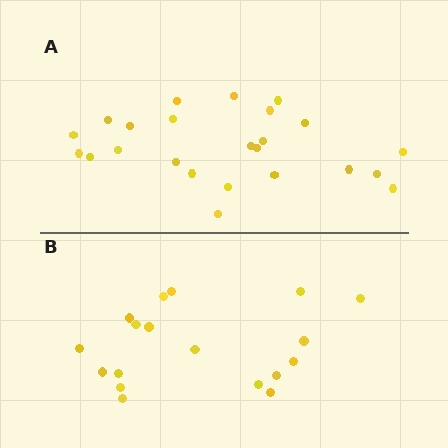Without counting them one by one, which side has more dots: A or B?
Region A (the top region) has more dots.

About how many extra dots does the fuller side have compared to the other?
Region A has about 6 more dots than region B.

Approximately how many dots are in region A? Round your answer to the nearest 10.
About 20 dots. (The exact count is 24, which rounds to 20.)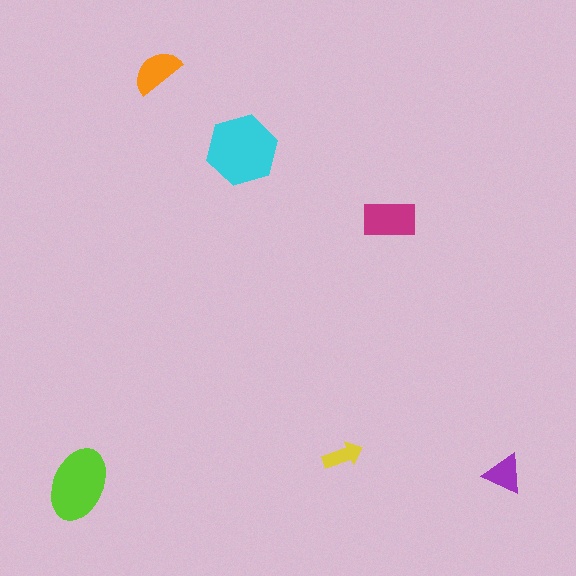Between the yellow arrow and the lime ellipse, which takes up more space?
The lime ellipse.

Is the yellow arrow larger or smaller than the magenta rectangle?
Smaller.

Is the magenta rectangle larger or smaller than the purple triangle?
Larger.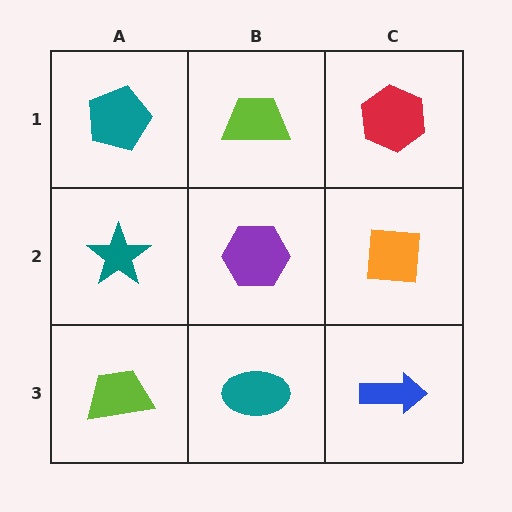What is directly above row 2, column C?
A red hexagon.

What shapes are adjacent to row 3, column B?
A purple hexagon (row 2, column B), a lime trapezoid (row 3, column A), a blue arrow (row 3, column C).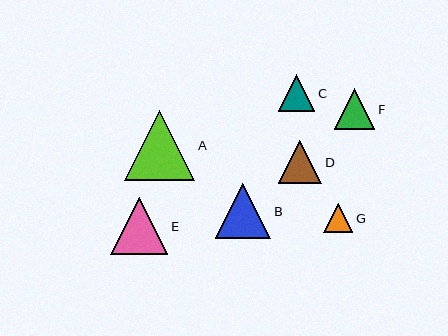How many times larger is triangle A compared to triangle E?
Triangle A is approximately 1.2 times the size of triangle E.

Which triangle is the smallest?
Triangle G is the smallest with a size of approximately 29 pixels.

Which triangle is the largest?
Triangle A is the largest with a size of approximately 70 pixels.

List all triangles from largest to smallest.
From largest to smallest: A, E, B, D, F, C, G.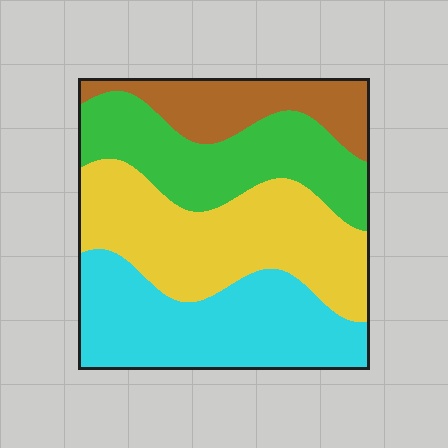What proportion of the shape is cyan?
Cyan takes up between a quarter and a half of the shape.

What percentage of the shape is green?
Green takes up about one quarter (1/4) of the shape.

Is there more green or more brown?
Green.